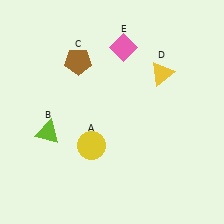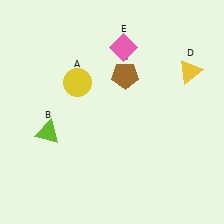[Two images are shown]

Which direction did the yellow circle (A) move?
The yellow circle (A) moved up.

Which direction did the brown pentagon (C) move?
The brown pentagon (C) moved right.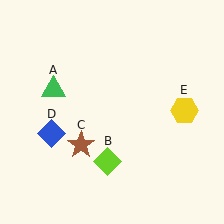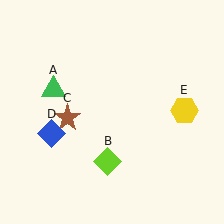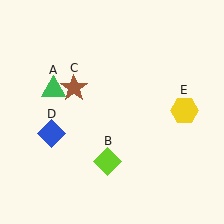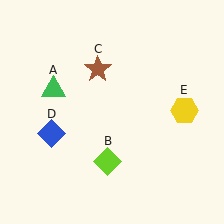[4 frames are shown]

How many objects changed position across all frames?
1 object changed position: brown star (object C).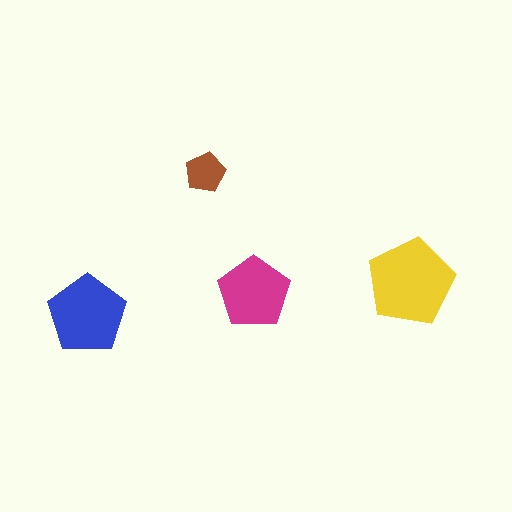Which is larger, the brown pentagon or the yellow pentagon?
The yellow one.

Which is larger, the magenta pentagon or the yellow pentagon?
The yellow one.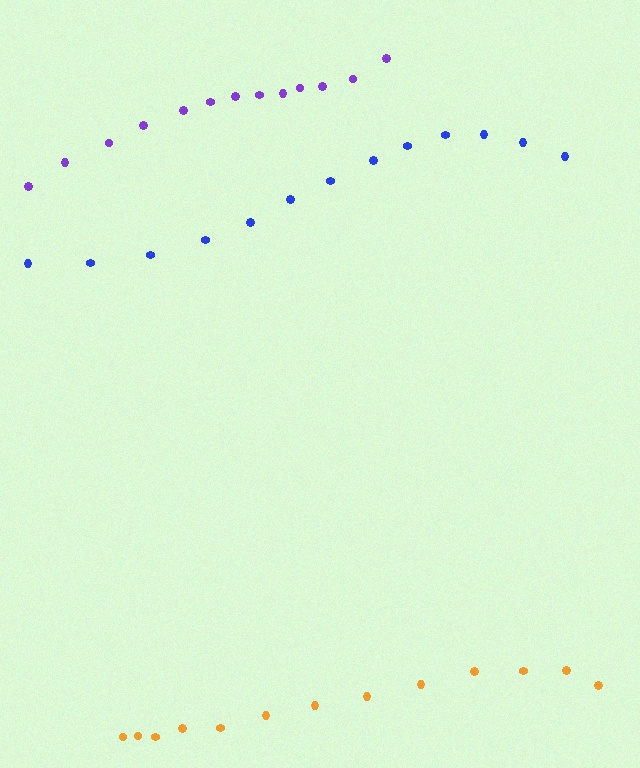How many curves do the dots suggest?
There are 3 distinct paths.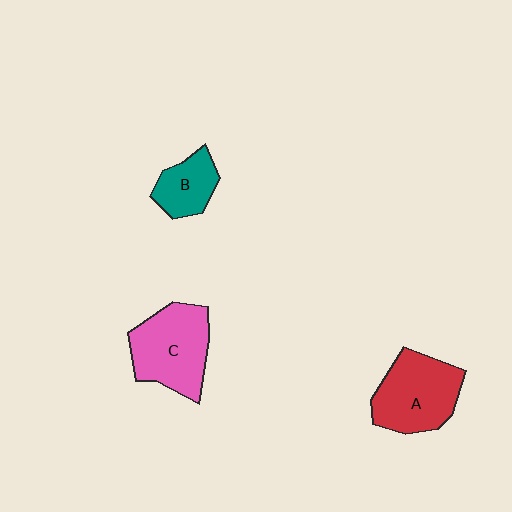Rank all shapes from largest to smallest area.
From largest to smallest: C (pink), A (red), B (teal).